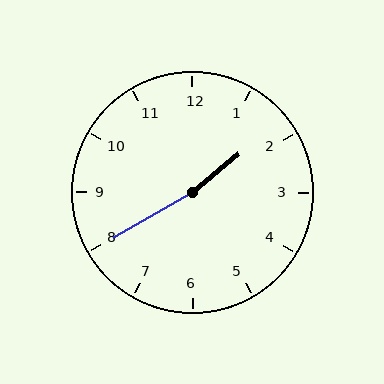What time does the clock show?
1:40.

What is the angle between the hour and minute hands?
Approximately 170 degrees.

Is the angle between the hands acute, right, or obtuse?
It is obtuse.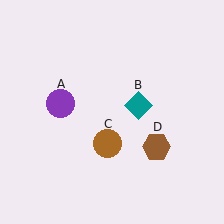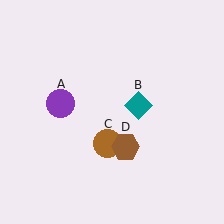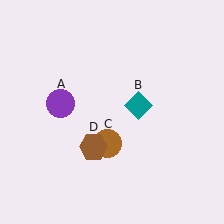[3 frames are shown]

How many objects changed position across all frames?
1 object changed position: brown hexagon (object D).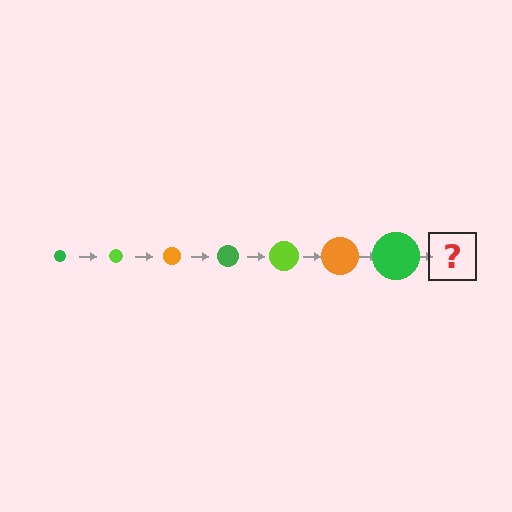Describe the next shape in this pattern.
It should be a lime circle, larger than the previous one.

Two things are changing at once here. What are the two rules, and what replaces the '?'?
The two rules are that the circle grows larger each step and the color cycles through green, lime, and orange. The '?' should be a lime circle, larger than the previous one.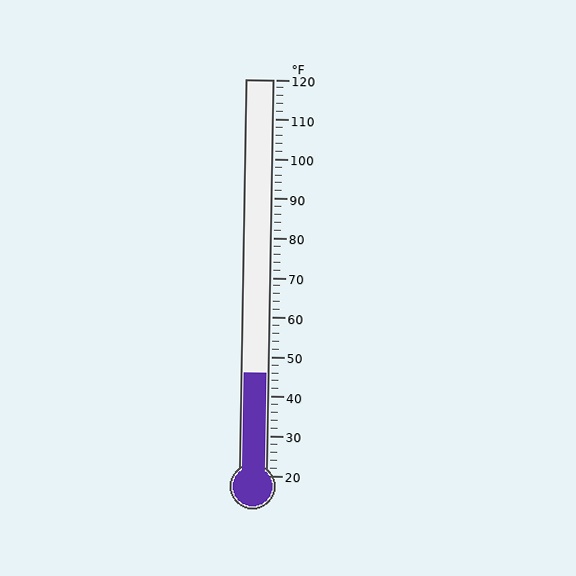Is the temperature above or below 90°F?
The temperature is below 90°F.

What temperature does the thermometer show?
The thermometer shows approximately 46°F.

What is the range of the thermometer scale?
The thermometer scale ranges from 20°F to 120°F.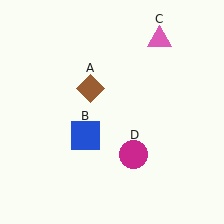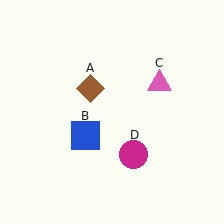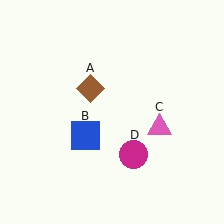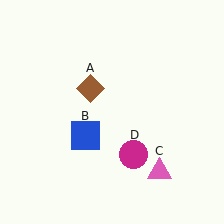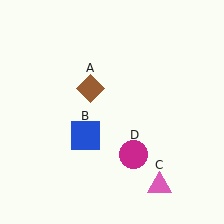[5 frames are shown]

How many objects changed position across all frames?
1 object changed position: pink triangle (object C).